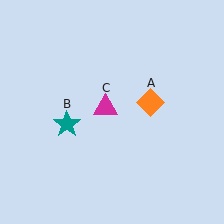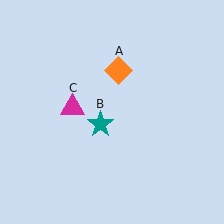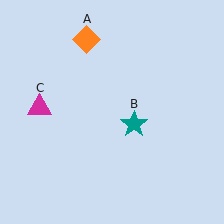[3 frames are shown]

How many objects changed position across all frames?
3 objects changed position: orange diamond (object A), teal star (object B), magenta triangle (object C).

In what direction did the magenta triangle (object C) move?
The magenta triangle (object C) moved left.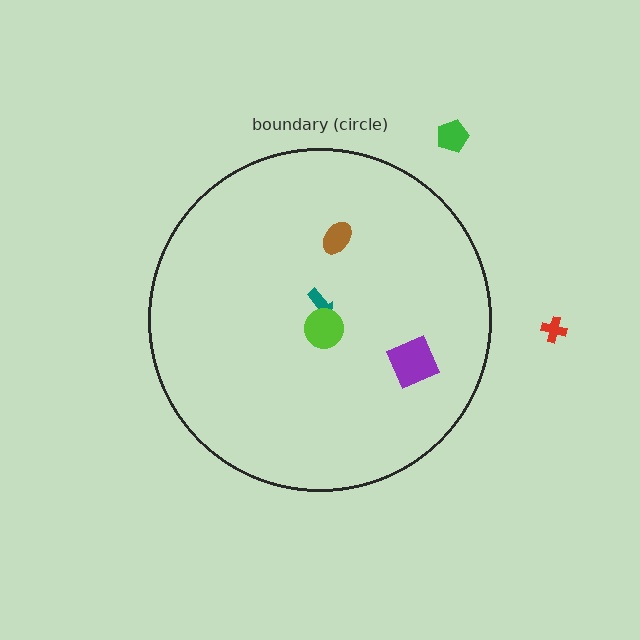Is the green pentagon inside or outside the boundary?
Outside.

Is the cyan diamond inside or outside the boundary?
Inside.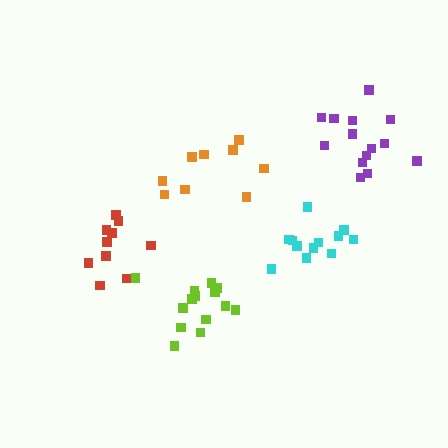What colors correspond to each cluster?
The clusters are colored: cyan, purple, red, lime, orange.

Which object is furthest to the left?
The red cluster is leftmost.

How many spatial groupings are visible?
There are 5 spatial groupings.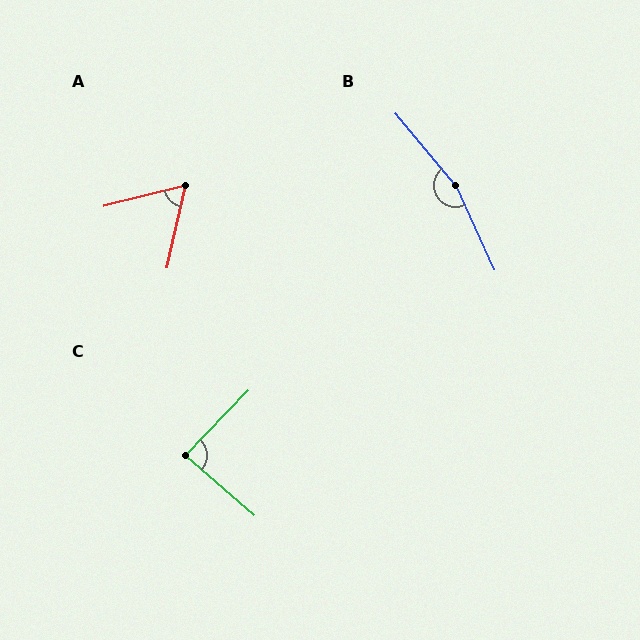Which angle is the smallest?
A, at approximately 63 degrees.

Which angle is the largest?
B, at approximately 164 degrees.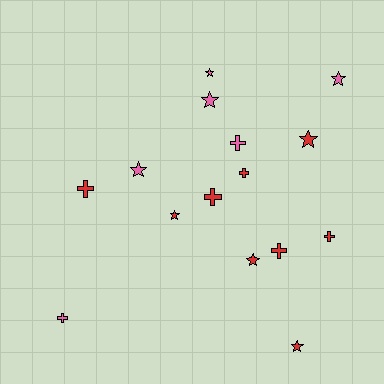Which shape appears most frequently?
Star, with 8 objects.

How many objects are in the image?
There are 15 objects.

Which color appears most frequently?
Red, with 9 objects.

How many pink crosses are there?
There are 2 pink crosses.